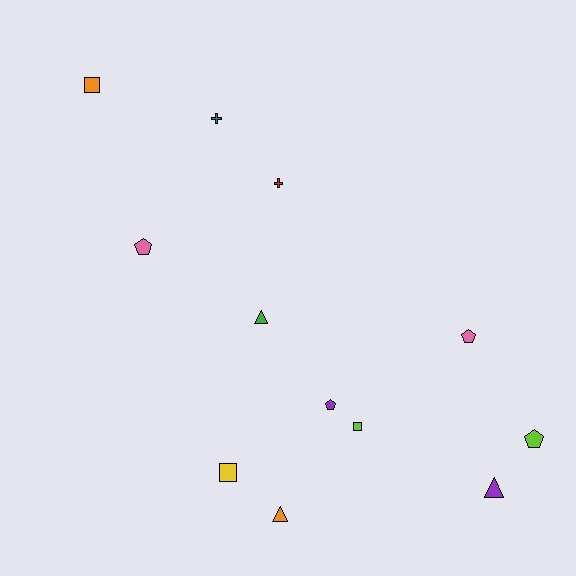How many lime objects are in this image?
There are 2 lime objects.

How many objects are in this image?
There are 12 objects.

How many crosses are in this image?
There are 2 crosses.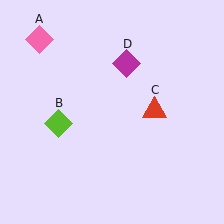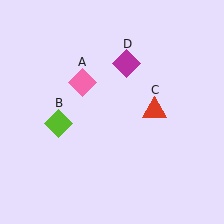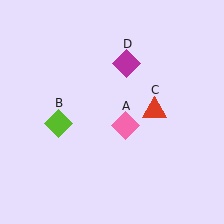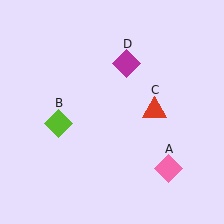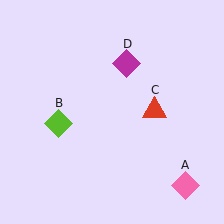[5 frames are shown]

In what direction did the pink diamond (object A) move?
The pink diamond (object A) moved down and to the right.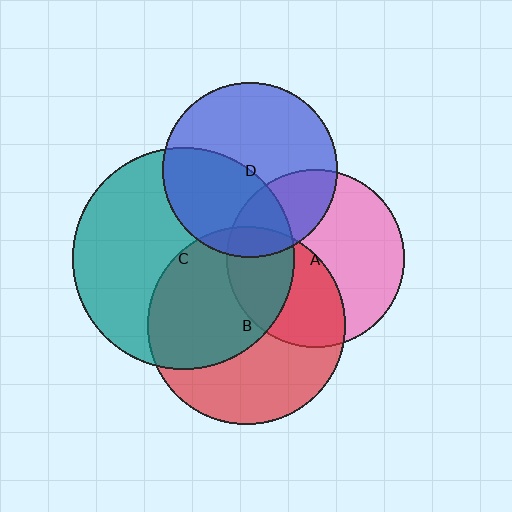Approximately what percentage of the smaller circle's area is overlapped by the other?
Approximately 10%.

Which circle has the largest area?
Circle C (teal).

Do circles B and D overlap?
Yes.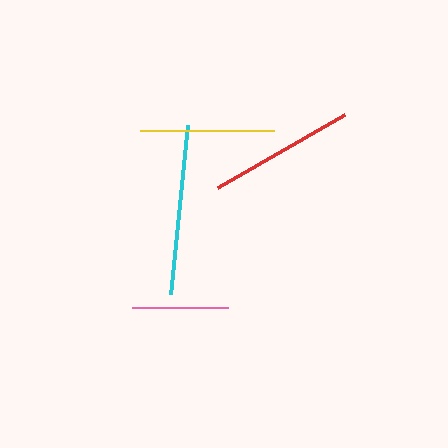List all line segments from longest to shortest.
From longest to shortest: cyan, red, yellow, pink.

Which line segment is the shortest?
The pink line is the shortest at approximately 96 pixels.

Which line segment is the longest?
The cyan line is the longest at approximately 170 pixels.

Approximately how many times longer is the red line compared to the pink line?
The red line is approximately 1.5 times the length of the pink line.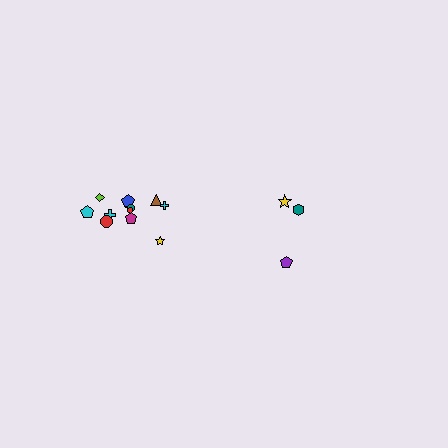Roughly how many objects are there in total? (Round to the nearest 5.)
Roughly 15 objects in total.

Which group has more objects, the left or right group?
The left group.